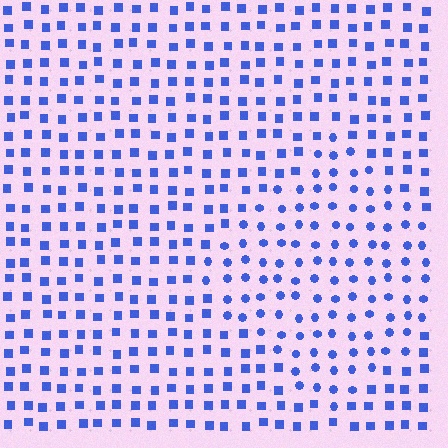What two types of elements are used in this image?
The image uses circles inside the diamond region and squares outside it.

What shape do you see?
I see a diamond.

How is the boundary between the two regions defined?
The boundary is defined by a change in element shape: circles inside vs. squares outside. All elements share the same color and spacing.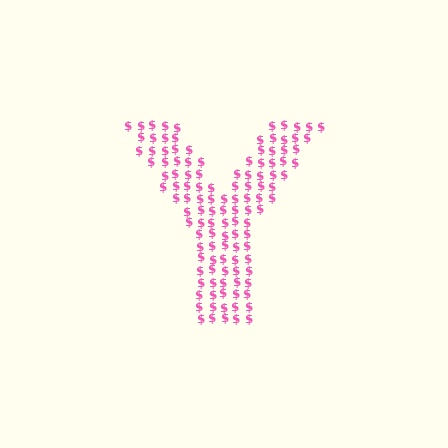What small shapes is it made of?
It is made of small dollar signs.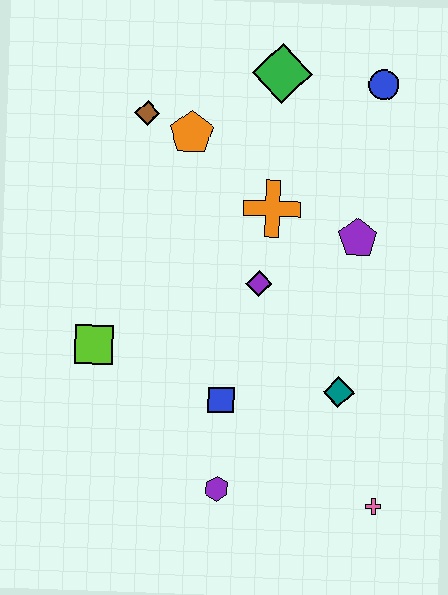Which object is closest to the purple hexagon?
The blue square is closest to the purple hexagon.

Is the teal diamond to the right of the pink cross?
No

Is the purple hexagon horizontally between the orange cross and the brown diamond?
Yes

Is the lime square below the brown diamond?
Yes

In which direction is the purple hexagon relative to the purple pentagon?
The purple hexagon is below the purple pentagon.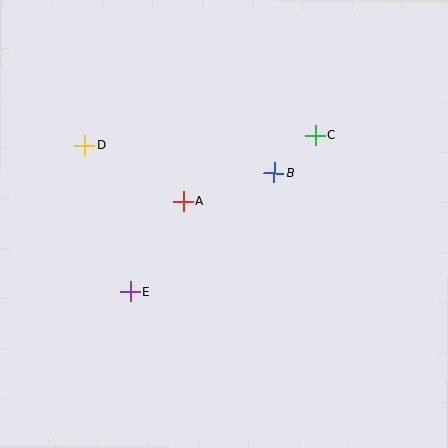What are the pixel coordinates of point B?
Point B is at (274, 173).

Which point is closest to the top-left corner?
Point D is closest to the top-left corner.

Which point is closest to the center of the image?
Point A at (184, 201) is closest to the center.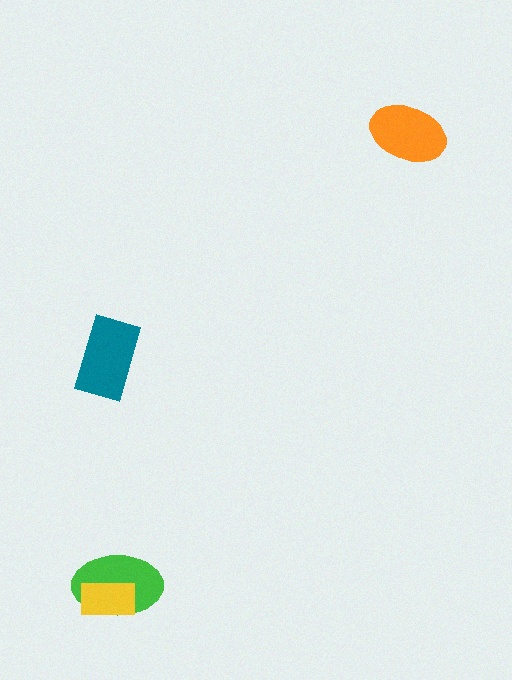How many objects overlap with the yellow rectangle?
1 object overlaps with the yellow rectangle.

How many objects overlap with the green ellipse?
1 object overlaps with the green ellipse.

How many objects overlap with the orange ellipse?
0 objects overlap with the orange ellipse.